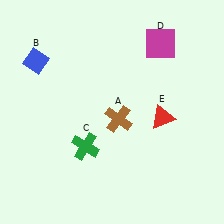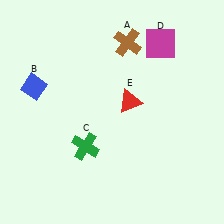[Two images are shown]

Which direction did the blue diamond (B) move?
The blue diamond (B) moved down.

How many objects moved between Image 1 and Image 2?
3 objects moved between the two images.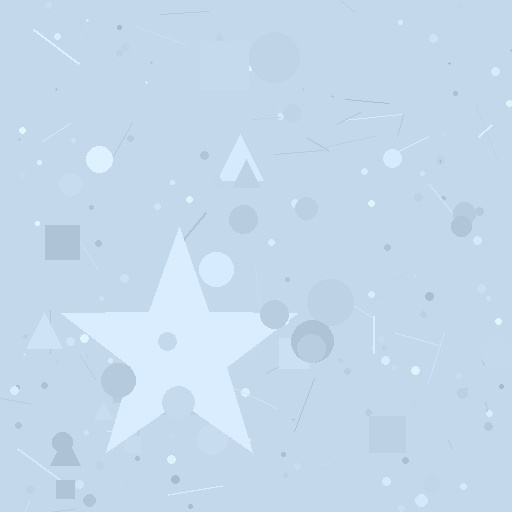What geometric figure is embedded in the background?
A star is embedded in the background.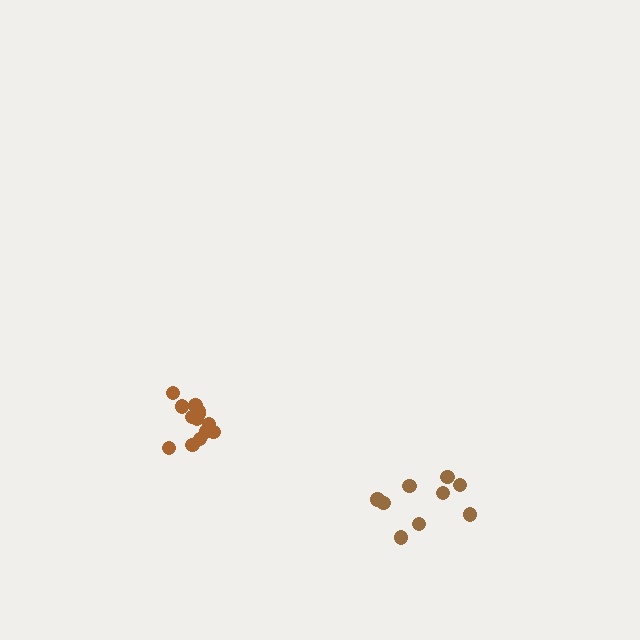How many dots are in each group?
Group 1: 9 dots, Group 2: 13 dots (22 total).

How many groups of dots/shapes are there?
There are 2 groups.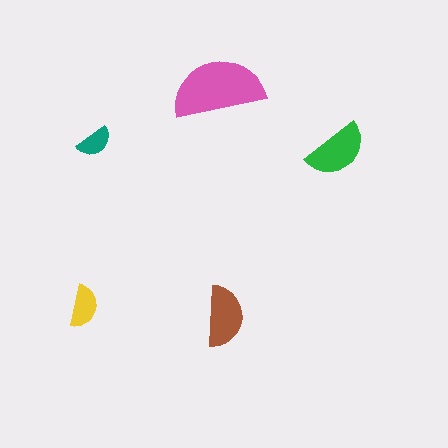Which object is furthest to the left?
The yellow semicircle is leftmost.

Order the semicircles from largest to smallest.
the pink one, the green one, the brown one, the yellow one, the teal one.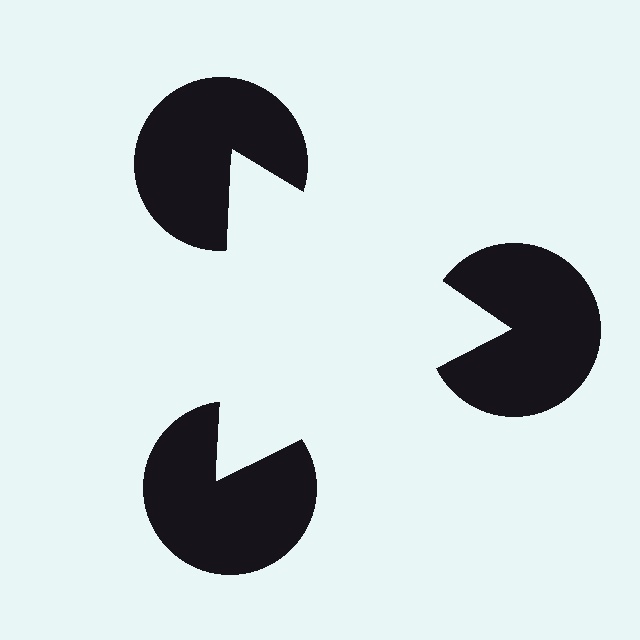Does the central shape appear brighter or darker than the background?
It typically appears slightly brighter than the background, even though no actual brightness change is drawn.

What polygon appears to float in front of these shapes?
An illusory triangle — its edges are inferred from the aligned wedge cuts in the pac-man discs, not physically drawn.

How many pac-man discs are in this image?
There are 3 — one at each vertex of the illusory triangle.